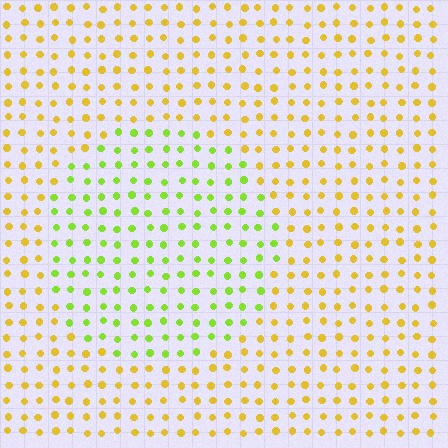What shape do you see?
I see a circle.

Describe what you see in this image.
The image is filled with small yellow elements in a uniform arrangement. A circle-shaped region is visible where the elements are tinted to a slightly different hue, forming a subtle color boundary.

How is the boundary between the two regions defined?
The boundary is defined purely by a slight shift in hue (about 44 degrees). Spacing, size, and orientation are identical on both sides.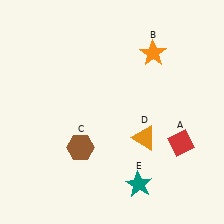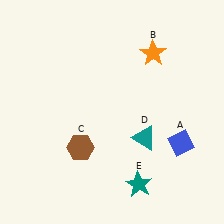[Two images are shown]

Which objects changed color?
A changed from red to blue. D changed from orange to teal.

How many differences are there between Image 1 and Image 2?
There are 2 differences between the two images.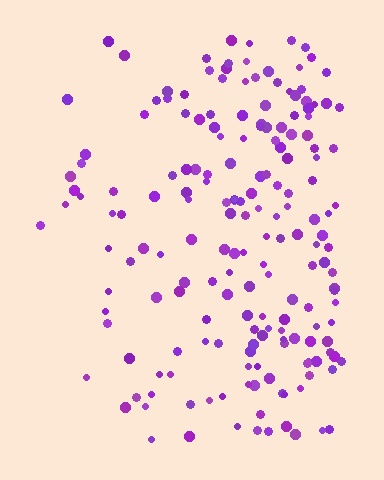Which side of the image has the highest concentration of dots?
The right.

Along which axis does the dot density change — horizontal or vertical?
Horizontal.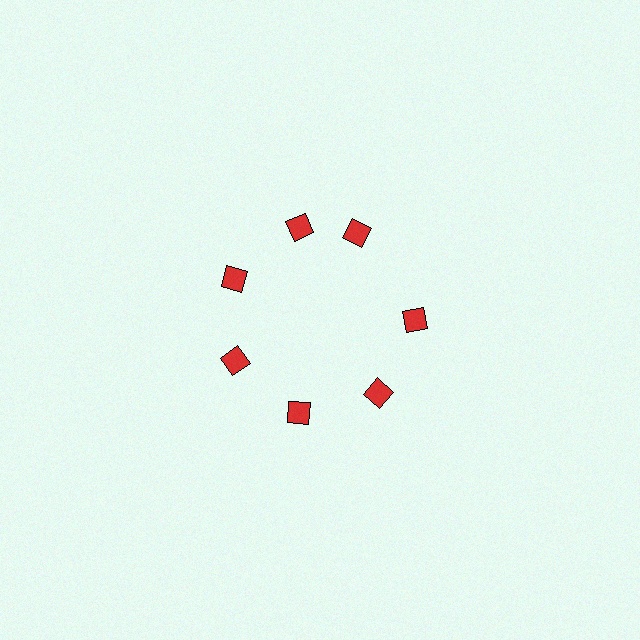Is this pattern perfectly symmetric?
No. The 7 red diamonds are arranged in a ring, but one element near the 1 o'clock position is rotated out of alignment along the ring, breaking the 7-fold rotational symmetry.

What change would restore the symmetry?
The symmetry would be restored by rotating it back into even spacing with its neighbors so that all 7 diamonds sit at equal angles and equal distance from the center.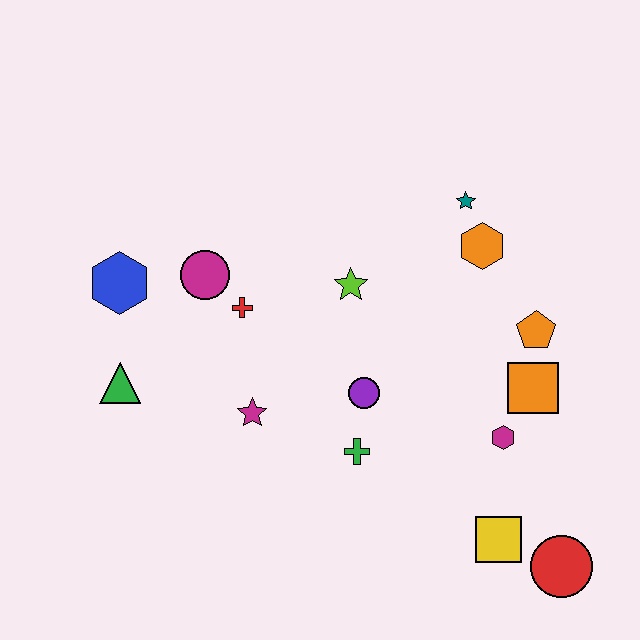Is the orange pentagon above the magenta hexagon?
Yes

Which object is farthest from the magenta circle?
The red circle is farthest from the magenta circle.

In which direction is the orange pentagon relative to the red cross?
The orange pentagon is to the right of the red cross.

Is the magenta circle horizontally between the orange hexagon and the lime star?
No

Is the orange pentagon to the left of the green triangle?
No